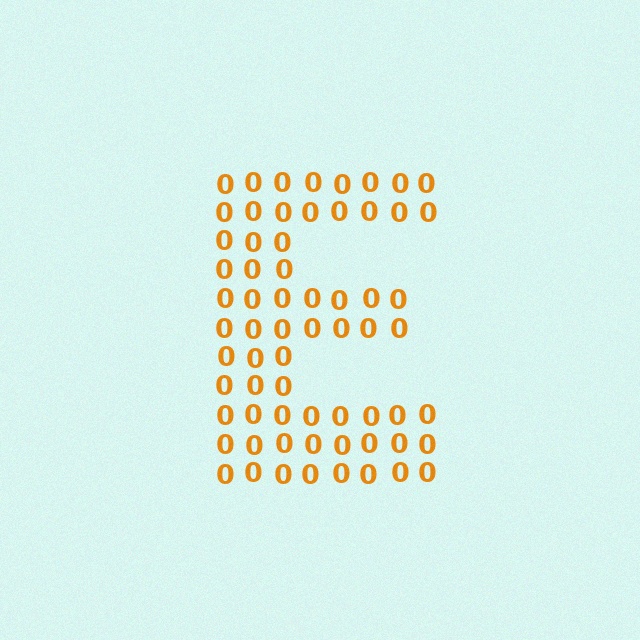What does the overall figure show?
The overall figure shows the letter E.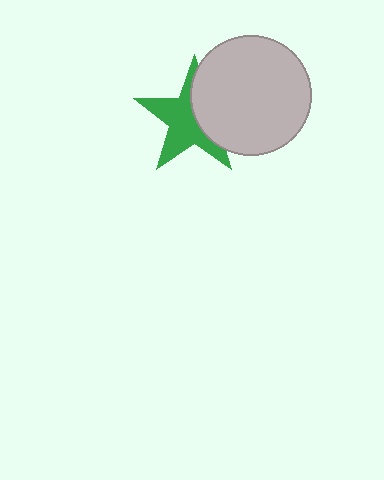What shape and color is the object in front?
The object in front is a light gray circle.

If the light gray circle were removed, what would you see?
You would see the complete green star.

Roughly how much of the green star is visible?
About half of it is visible (roughly 60%).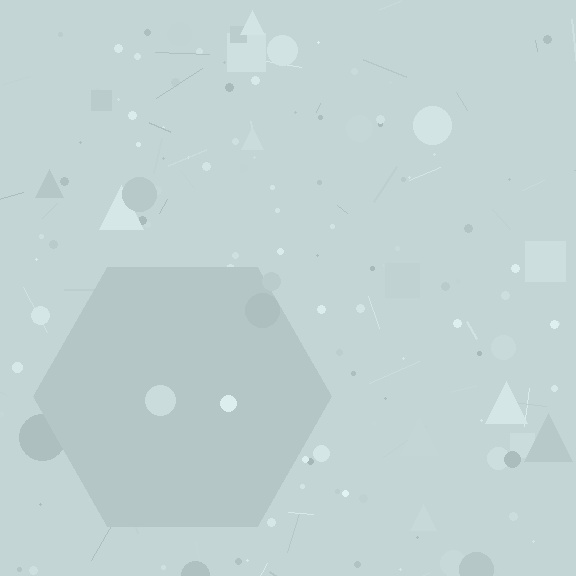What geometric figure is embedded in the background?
A hexagon is embedded in the background.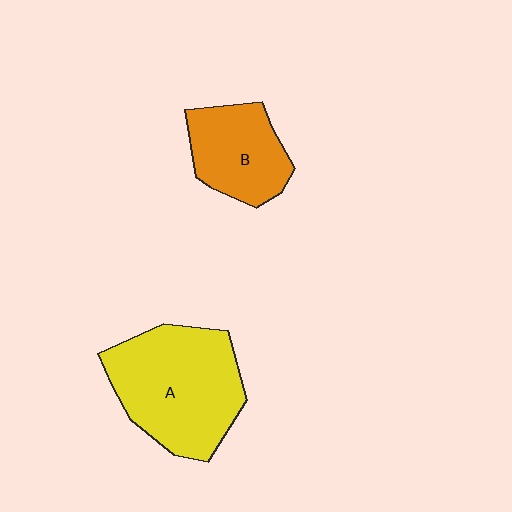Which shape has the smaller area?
Shape B (orange).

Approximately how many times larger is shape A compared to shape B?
Approximately 1.7 times.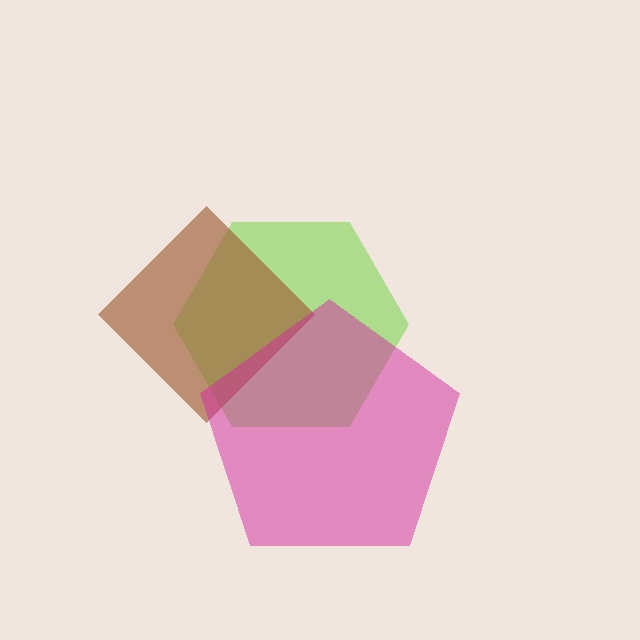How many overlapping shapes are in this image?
There are 3 overlapping shapes in the image.